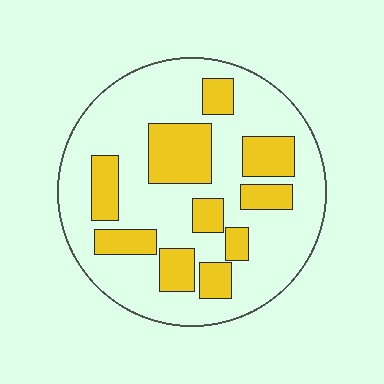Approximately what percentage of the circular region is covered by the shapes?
Approximately 30%.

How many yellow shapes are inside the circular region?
10.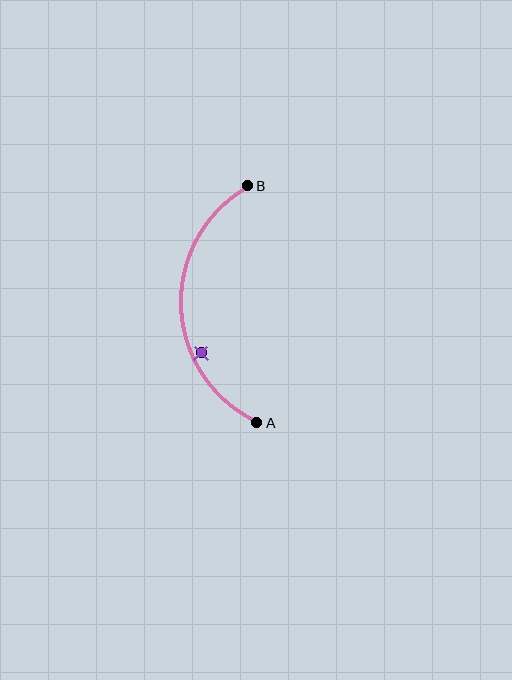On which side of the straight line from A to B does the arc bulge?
The arc bulges to the left of the straight line connecting A and B.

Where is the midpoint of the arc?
The arc midpoint is the point on the curve farthest from the straight line joining A and B. It sits to the left of that line.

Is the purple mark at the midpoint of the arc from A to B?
No — the purple mark does not lie on the arc at all. It sits slightly inside the curve.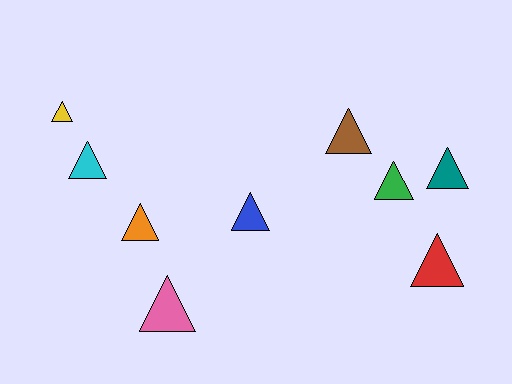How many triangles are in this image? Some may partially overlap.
There are 9 triangles.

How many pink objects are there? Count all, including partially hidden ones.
There is 1 pink object.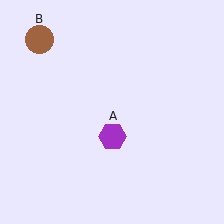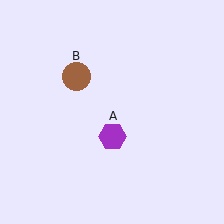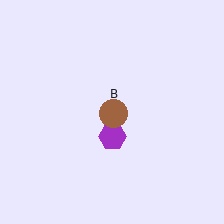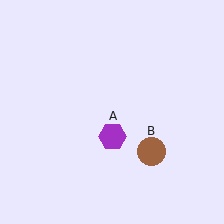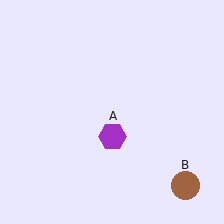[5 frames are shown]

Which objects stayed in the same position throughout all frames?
Purple hexagon (object A) remained stationary.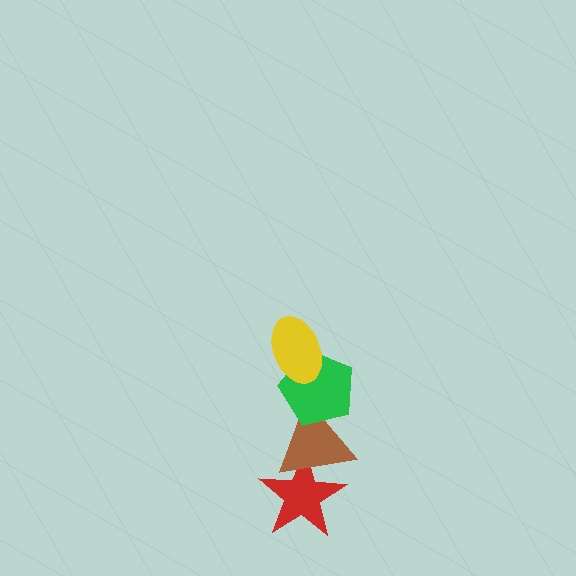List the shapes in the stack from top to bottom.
From top to bottom: the yellow ellipse, the green pentagon, the brown triangle, the red star.